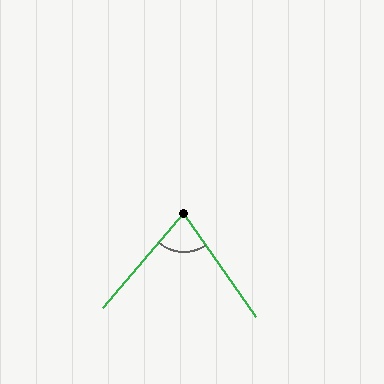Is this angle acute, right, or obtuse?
It is acute.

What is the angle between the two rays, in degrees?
Approximately 75 degrees.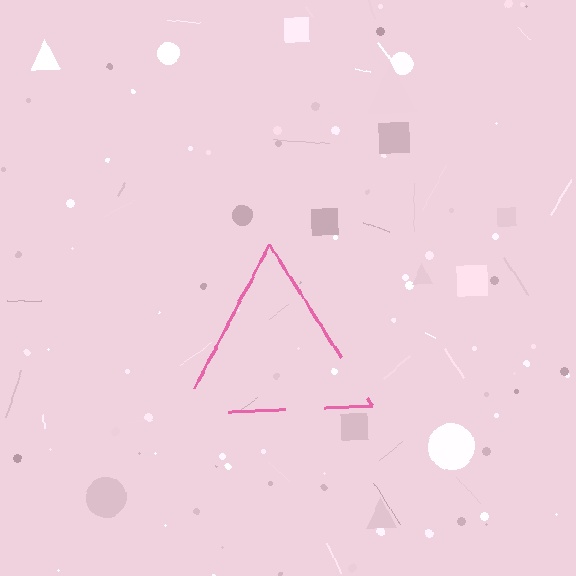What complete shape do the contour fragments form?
The contour fragments form a triangle.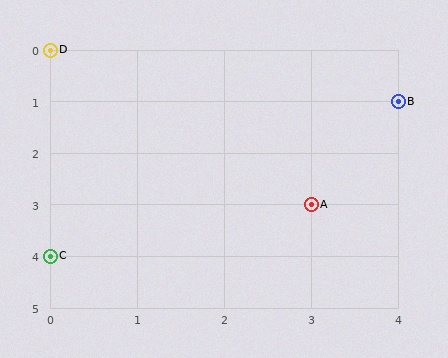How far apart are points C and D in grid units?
Points C and D are 4 rows apart.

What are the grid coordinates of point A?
Point A is at grid coordinates (3, 3).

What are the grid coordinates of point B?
Point B is at grid coordinates (4, 1).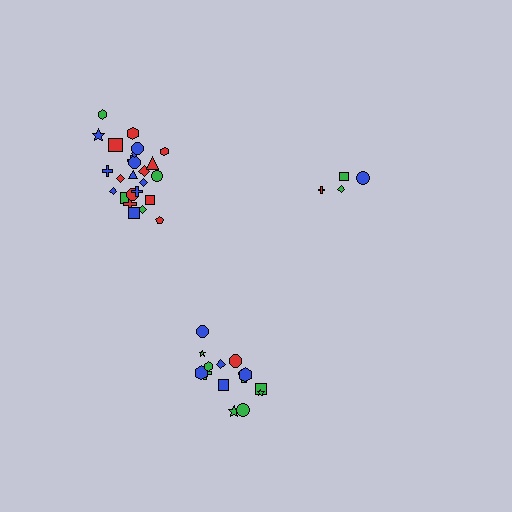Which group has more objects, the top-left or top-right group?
The top-left group.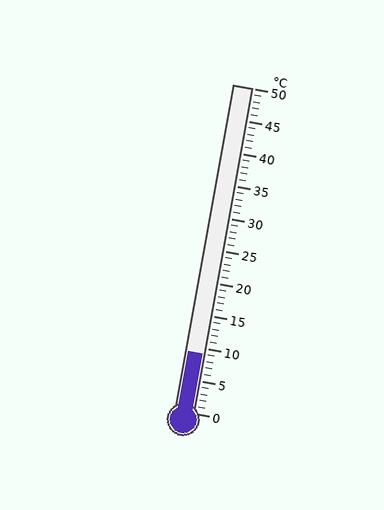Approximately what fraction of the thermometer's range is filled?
The thermometer is filled to approximately 20% of its range.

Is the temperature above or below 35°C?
The temperature is below 35°C.